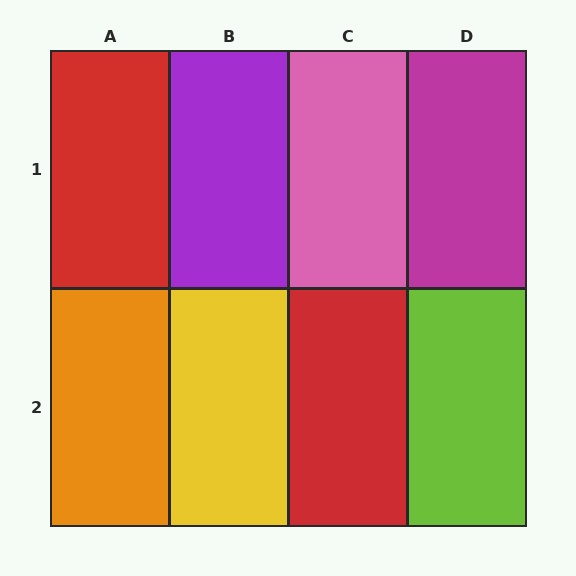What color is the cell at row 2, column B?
Yellow.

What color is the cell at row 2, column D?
Lime.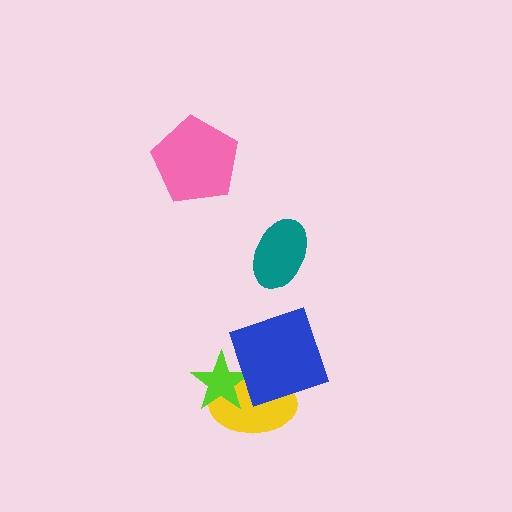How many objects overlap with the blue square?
2 objects overlap with the blue square.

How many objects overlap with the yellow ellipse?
2 objects overlap with the yellow ellipse.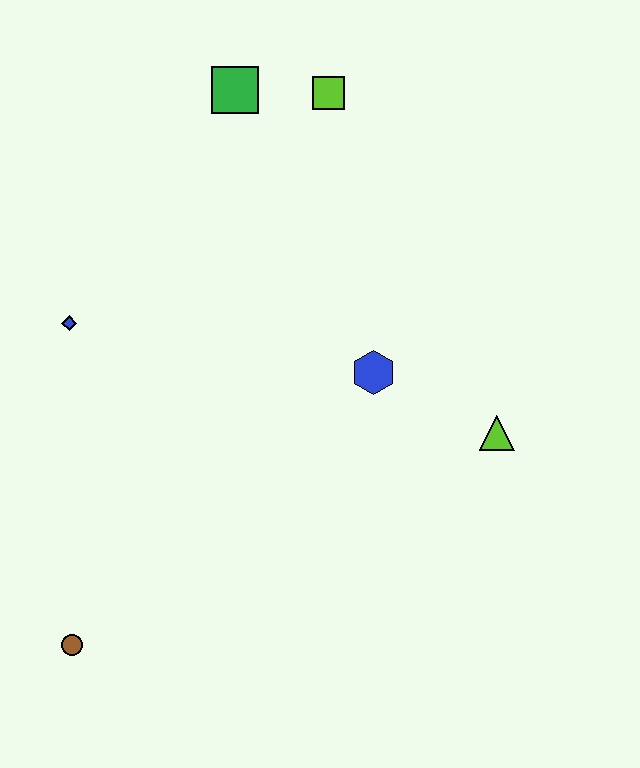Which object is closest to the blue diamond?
The green square is closest to the blue diamond.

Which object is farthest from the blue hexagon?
The brown circle is farthest from the blue hexagon.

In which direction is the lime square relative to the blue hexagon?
The lime square is above the blue hexagon.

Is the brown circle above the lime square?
No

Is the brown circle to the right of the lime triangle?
No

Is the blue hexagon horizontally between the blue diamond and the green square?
No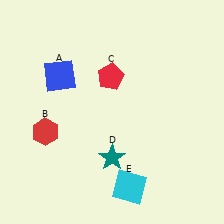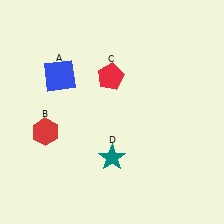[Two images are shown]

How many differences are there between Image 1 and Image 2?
There is 1 difference between the two images.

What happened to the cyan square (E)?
The cyan square (E) was removed in Image 2. It was in the bottom-right area of Image 1.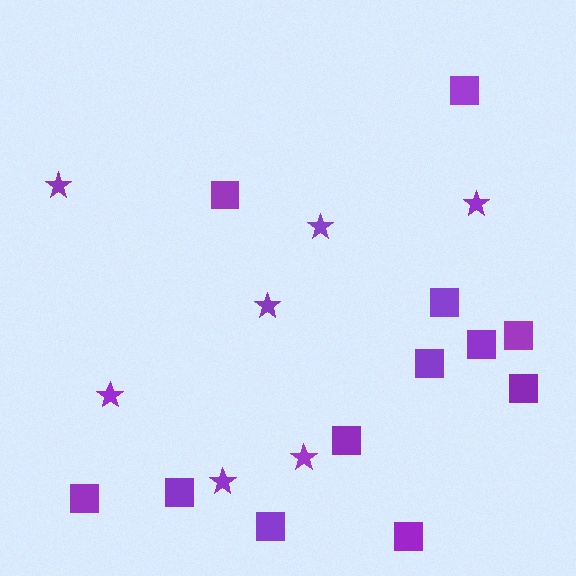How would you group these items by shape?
There are 2 groups: one group of stars (7) and one group of squares (12).